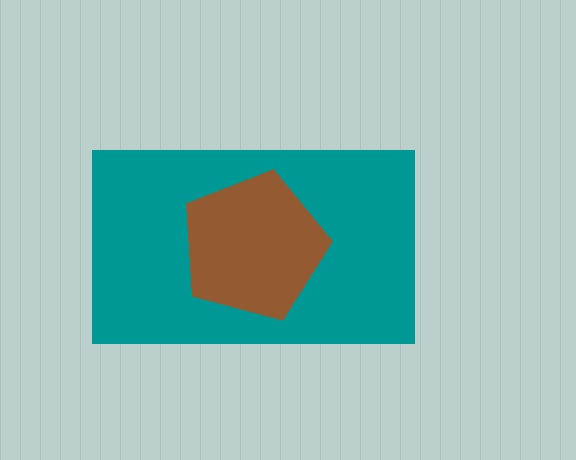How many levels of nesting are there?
2.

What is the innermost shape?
The brown pentagon.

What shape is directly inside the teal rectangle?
The brown pentagon.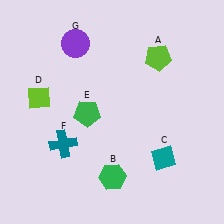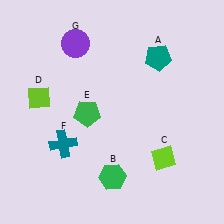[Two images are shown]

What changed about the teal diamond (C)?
In Image 1, C is teal. In Image 2, it changed to lime.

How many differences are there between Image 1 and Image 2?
There are 2 differences between the two images.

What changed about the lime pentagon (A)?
In Image 1, A is lime. In Image 2, it changed to teal.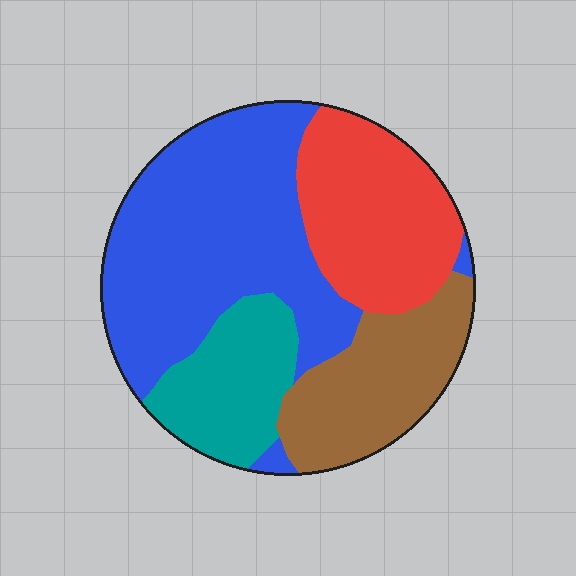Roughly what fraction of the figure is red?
Red covers 23% of the figure.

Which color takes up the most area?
Blue, at roughly 40%.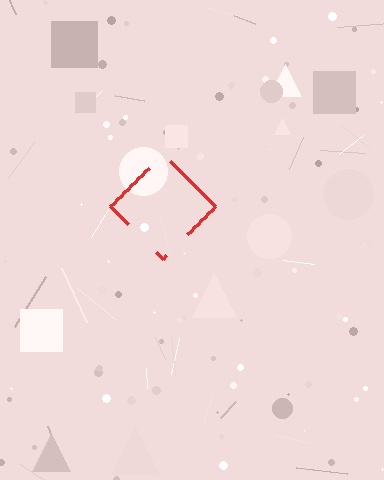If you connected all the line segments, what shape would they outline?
They would outline a diamond.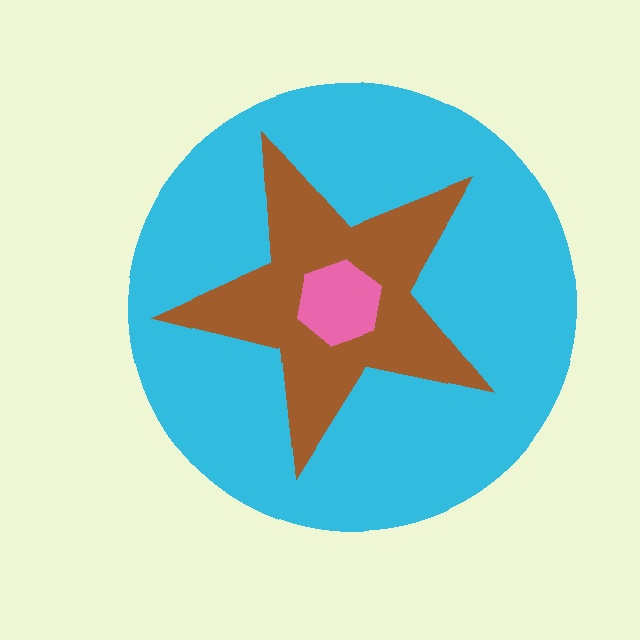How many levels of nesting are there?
3.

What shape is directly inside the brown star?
The pink hexagon.